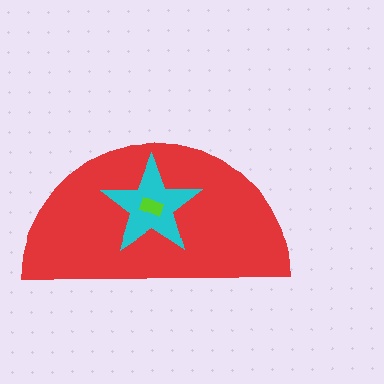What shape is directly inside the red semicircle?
The cyan star.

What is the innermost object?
The lime rectangle.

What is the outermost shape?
The red semicircle.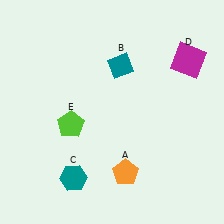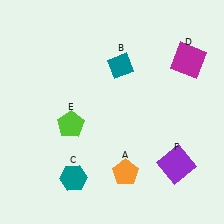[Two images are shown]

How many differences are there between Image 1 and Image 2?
There is 1 difference between the two images.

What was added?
A purple square (F) was added in Image 2.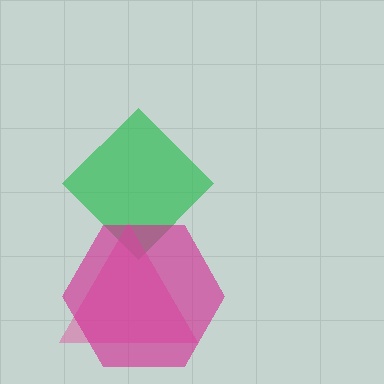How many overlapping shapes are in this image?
There are 3 overlapping shapes in the image.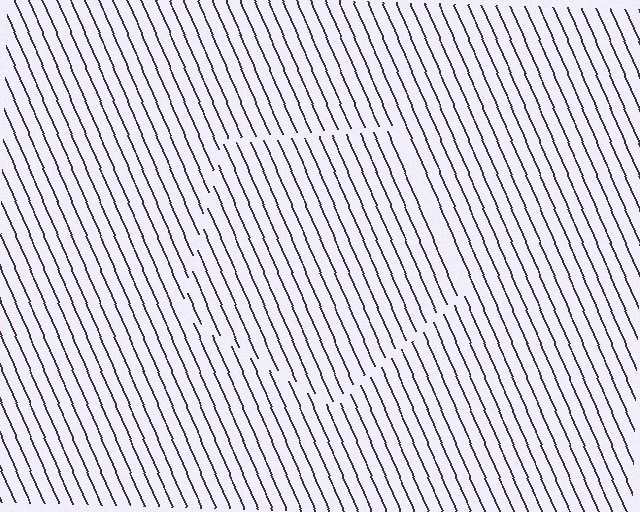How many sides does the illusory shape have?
5 sides — the line-ends trace a pentagon.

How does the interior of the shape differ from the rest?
The interior of the shape contains the same grating, shifted by half a period — the contour is defined by the phase discontinuity where line-ends from the inner and outer gratings abut.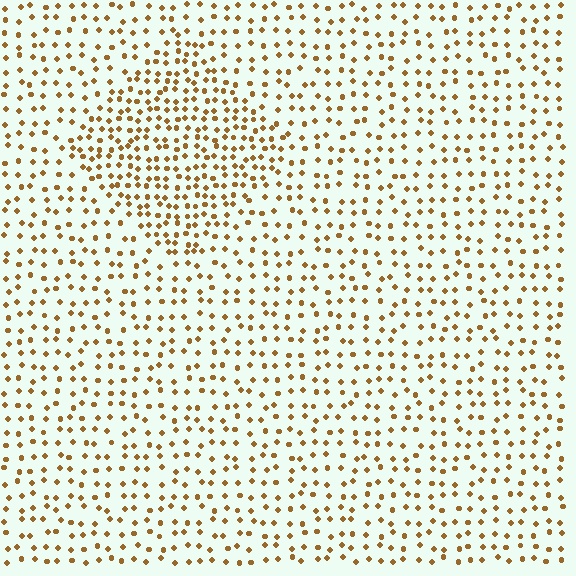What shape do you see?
I see a diamond.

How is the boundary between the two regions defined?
The boundary is defined by a change in element density (approximately 1.8x ratio). All elements are the same color, size, and shape.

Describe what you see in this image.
The image contains small brown elements arranged at two different densities. A diamond-shaped region is visible where the elements are more densely packed than the surrounding area.